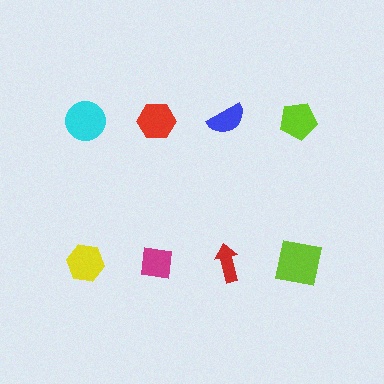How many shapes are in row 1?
4 shapes.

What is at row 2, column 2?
A magenta square.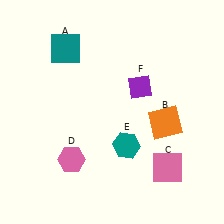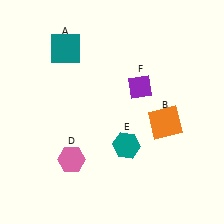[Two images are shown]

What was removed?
The pink square (C) was removed in Image 2.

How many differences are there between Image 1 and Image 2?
There is 1 difference between the two images.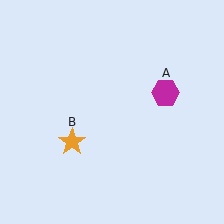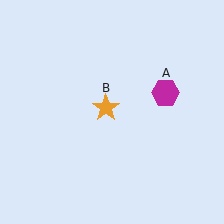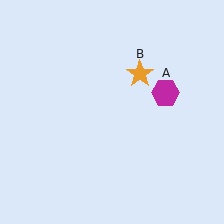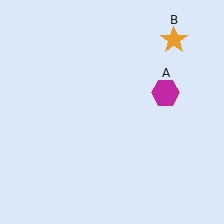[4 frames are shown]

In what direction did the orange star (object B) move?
The orange star (object B) moved up and to the right.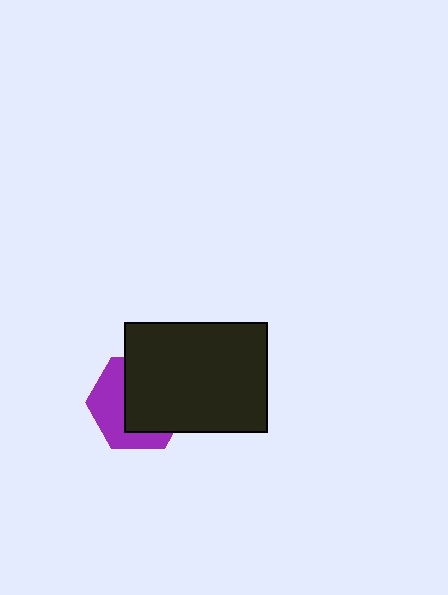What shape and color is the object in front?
The object in front is a black rectangle.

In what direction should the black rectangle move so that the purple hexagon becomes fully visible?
The black rectangle should move toward the upper-right. That is the shortest direction to clear the overlap and leave the purple hexagon fully visible.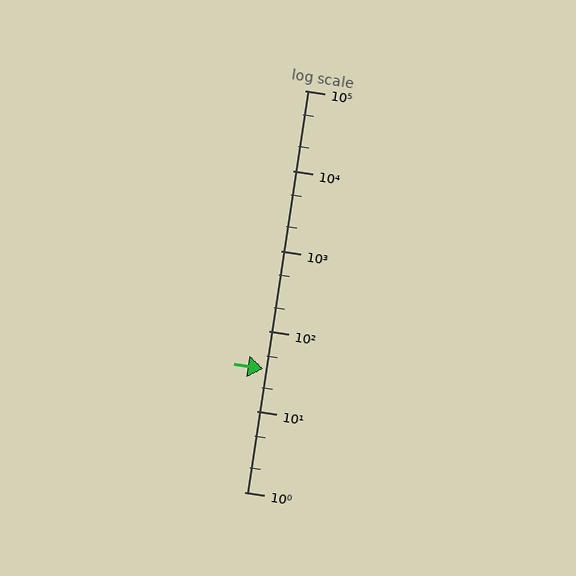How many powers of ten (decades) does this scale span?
The scale spans 5 decades, from 1 to 100000.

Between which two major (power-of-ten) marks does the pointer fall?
The pointer is between 10 and 100.